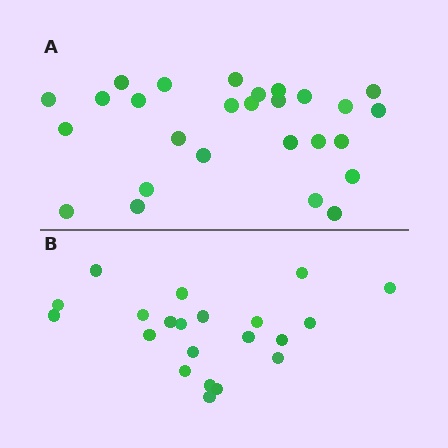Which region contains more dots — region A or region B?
Region A (the top region) has more dots.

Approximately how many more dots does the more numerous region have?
Region A has about 6 more dots than region B.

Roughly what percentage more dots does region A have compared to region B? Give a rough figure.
About 30% more.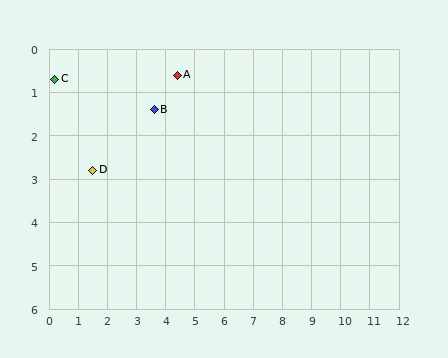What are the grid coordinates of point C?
Point C is at approximately (0.2, 0.7).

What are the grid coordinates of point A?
Point A is at approximately (4.4, 0.6).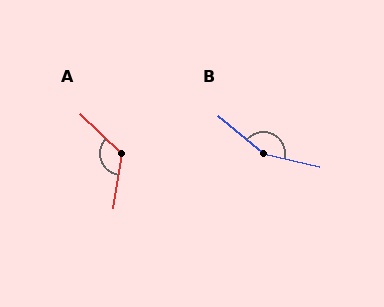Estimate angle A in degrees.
Approximately 126 degrees.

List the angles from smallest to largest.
A (126°), B (153°).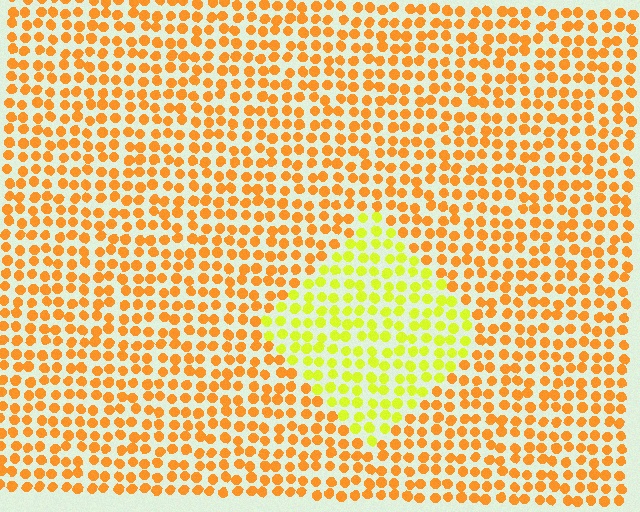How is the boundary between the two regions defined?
The boundary is defined purely by a slight shift in hue (about 40 degrees). Spacing, size, and orientation are identical on both sides.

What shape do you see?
I see a diamond.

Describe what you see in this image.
The image is filled with small orange elements in a uniform arrangement. A diamond-shaped region is visible where the elements are tinted to a slightly different hue, forming a subtle color boundary.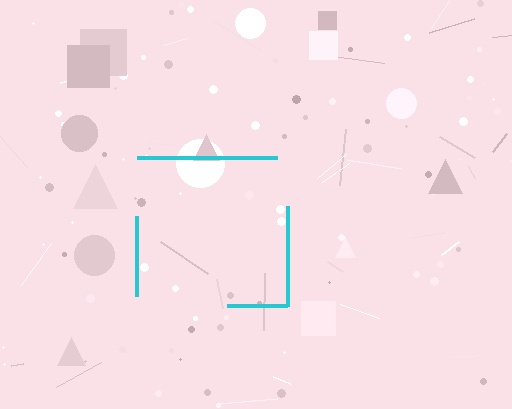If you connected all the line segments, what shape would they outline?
They would outline a square.